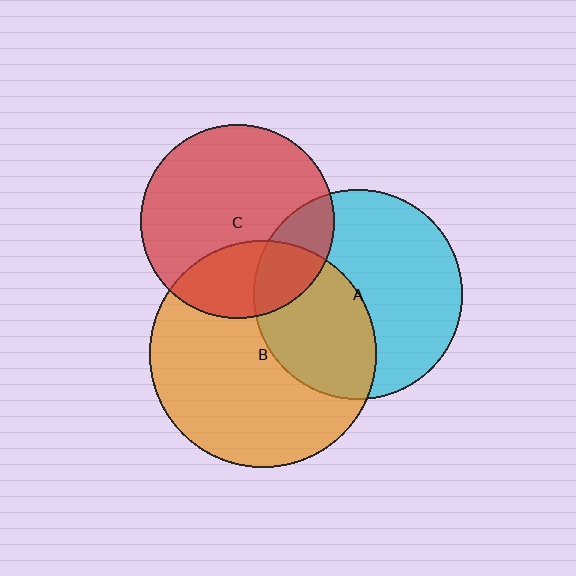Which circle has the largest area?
Circle B (orange).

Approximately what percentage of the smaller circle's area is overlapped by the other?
Approximately 40%.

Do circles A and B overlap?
Yes.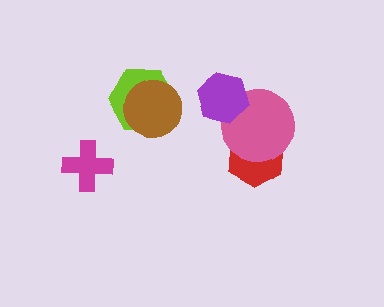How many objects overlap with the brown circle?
1 object overlaps with the brown circle.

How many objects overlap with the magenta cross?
0 objects overlap with the magenta cross.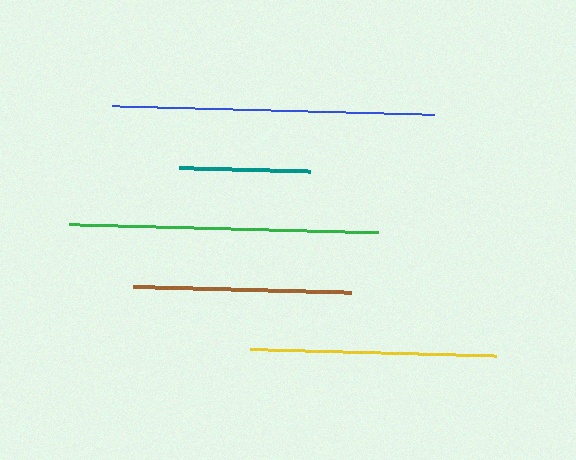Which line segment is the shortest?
The teal line is the shortest at approximately 131 pixels.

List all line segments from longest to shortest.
From longest to shortest: blue, green, yellow, brown, teal.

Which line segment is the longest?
The blue line is the longest at approximately 322 pixels.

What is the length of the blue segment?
The blue segment is approximately 322 pixels long.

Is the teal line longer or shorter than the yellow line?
The yellow line is longer than the teal line.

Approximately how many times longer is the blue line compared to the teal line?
The blue line is approximately 2.5 times the length of the teal line.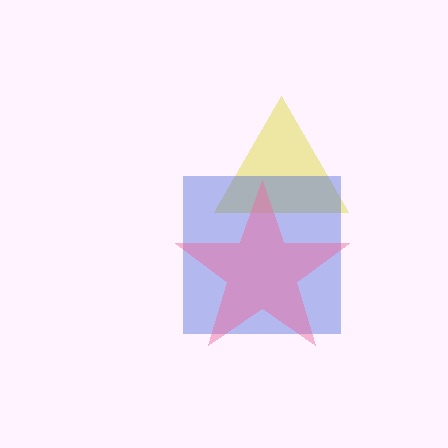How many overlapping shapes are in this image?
There are 3 overlapping shapes in the image.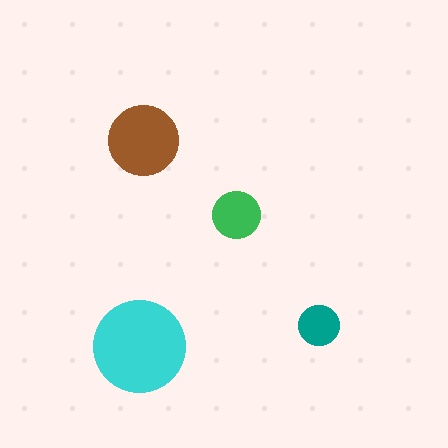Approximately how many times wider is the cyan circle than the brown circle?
About 1.5 times wider.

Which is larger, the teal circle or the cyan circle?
The cyan one.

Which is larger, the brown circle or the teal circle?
The brown one.